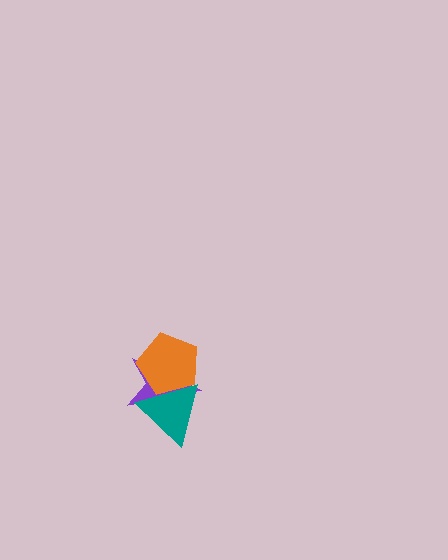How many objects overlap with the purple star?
2 objects overlap with the purple star.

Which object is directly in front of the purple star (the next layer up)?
The teal triangle is directly in front of the purple star.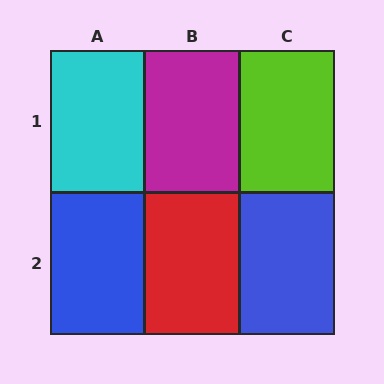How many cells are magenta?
1 cell is magenta.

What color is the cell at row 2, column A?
Blue.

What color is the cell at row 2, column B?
Red.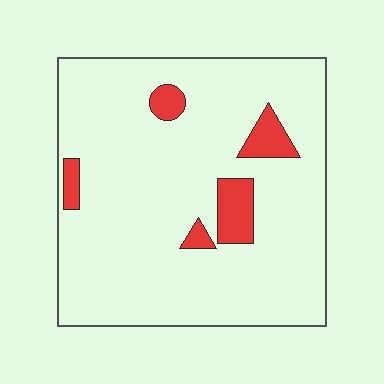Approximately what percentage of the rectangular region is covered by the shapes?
Approximately 10%.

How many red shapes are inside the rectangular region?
5.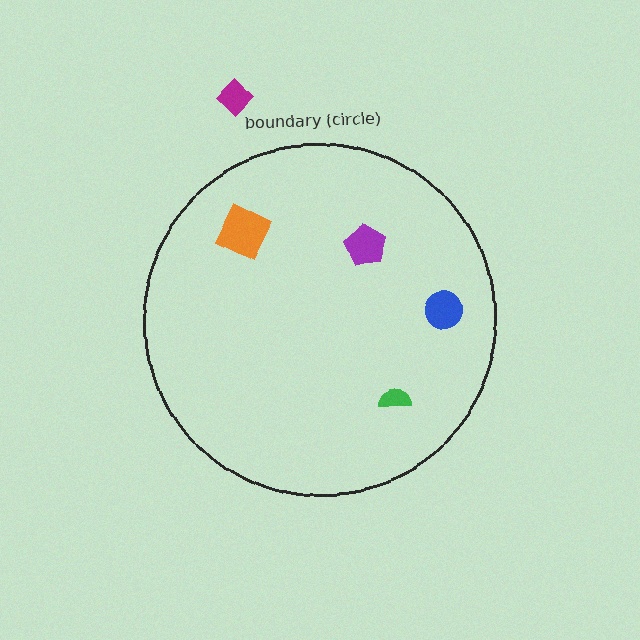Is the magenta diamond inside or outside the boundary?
Outside.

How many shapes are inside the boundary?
4 inside, 1 outside.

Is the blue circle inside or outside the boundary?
Inside.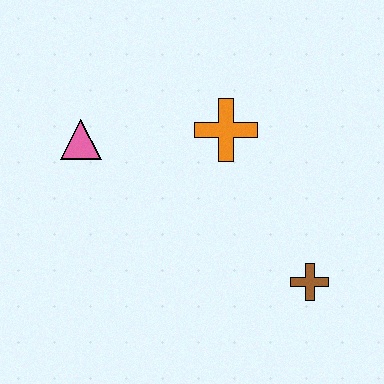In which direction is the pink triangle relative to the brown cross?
The pink triangle is to the left of the brown cross.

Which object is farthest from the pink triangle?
The brown cross is farthest from the pink triangle.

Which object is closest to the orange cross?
The pink triangle is closest to the orange cross.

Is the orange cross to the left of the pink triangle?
No